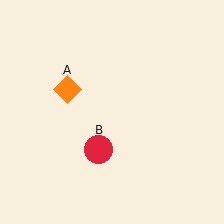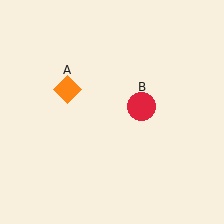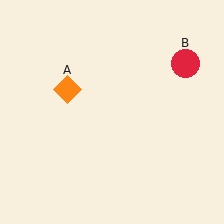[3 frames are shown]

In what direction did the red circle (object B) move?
The red circle (object B) moved up and to the right.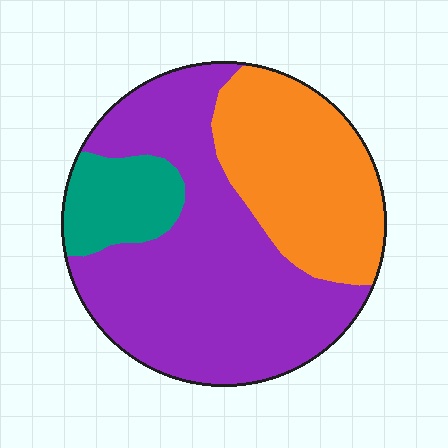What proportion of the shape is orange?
Orange covers about 30% of the shape.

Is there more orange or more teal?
Orange.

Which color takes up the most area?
Purple, at roughly 55%.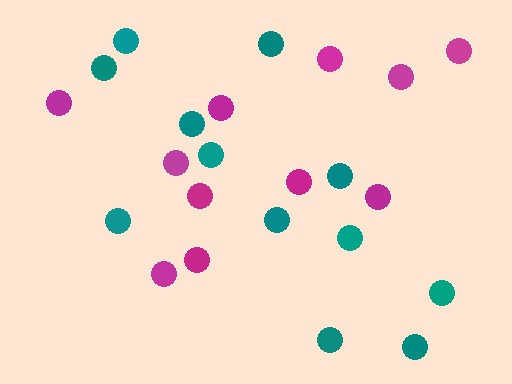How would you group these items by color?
There are 2 groups: one group of magenta circles (11) and one group of teal circles (12).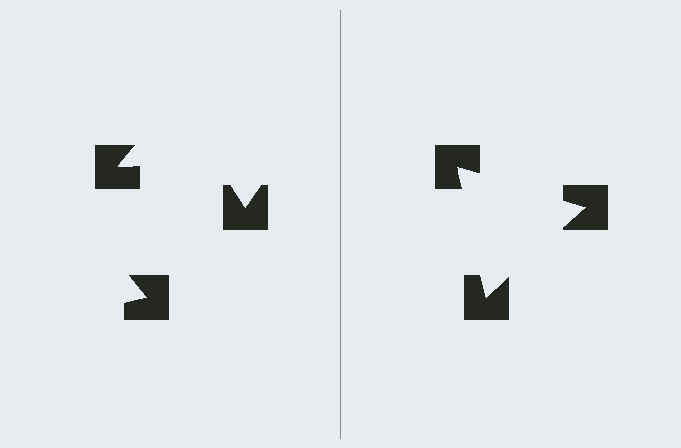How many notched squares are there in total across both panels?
6 — 3 on each side.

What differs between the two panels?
The notched squares are positioned identically on both sides; only the wedge orientations differ. On the right they align to a triangle; on the left they are misaligned.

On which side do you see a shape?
An illusory triangle appears on the right side. On the left side the wedge cuts are rotated, so no coherent shape forms.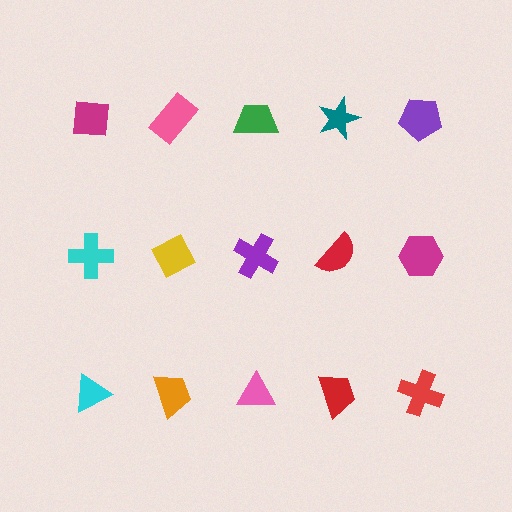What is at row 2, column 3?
A purple cross.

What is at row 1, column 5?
A purple pentagon.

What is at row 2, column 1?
A cyan cross.